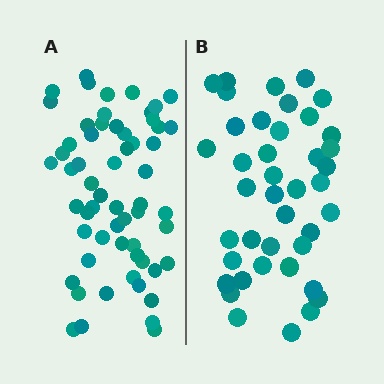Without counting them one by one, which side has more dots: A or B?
Region A (the left region) has more dots.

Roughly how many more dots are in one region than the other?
Region A has approximately 20 more dots than region B.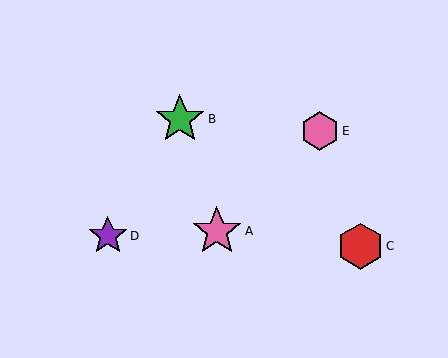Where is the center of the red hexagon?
The center of the red hexagon is at (360, 246).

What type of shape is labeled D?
Shape D is a purple star.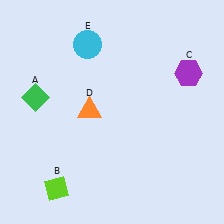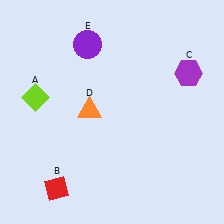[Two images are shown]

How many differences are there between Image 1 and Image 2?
There are 3 differences between the two images.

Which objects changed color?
A changed from green to lime. B changed from lime to red. E changed from cyan to purple.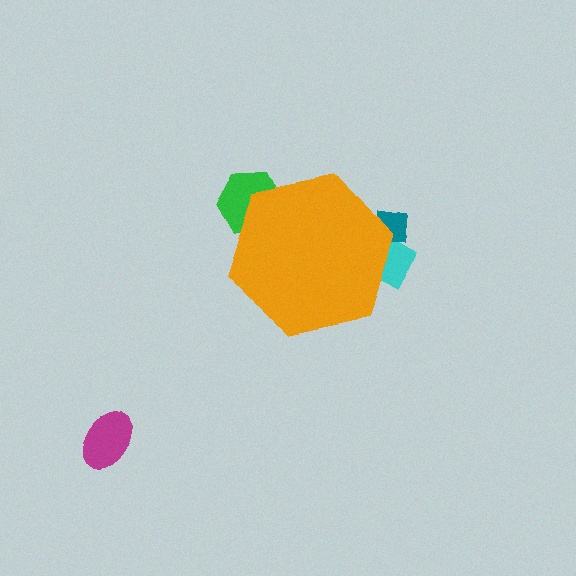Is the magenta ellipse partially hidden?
No, the magenta ellipse is fully visible.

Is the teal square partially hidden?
Yes, the teal square is partially hidden behind the orange hexagon.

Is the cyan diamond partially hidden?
Yes, the cyan diamond is partially hidden behind the orange hexagon.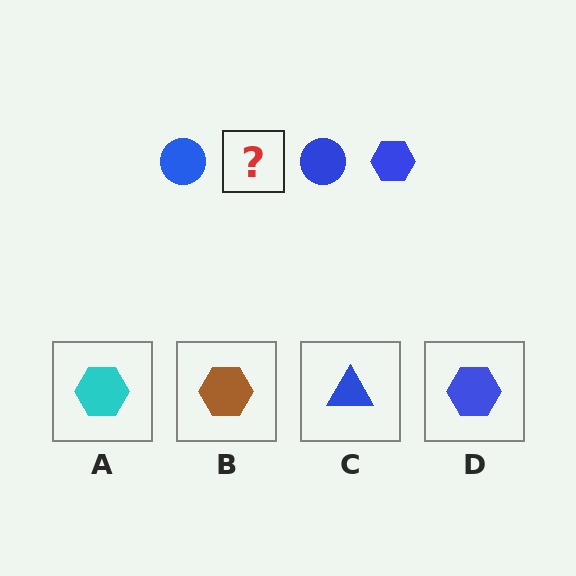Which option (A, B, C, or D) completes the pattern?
D.